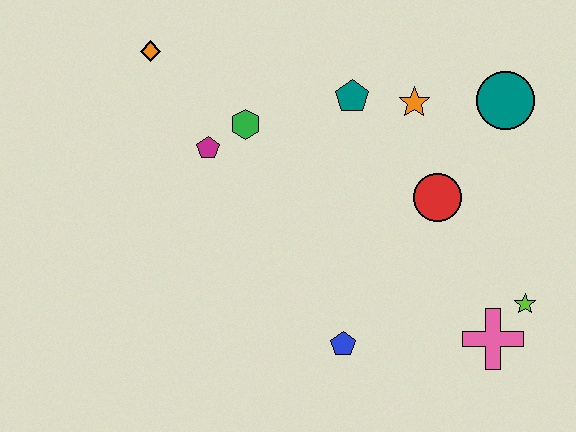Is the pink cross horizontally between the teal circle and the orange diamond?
Yes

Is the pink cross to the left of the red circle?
No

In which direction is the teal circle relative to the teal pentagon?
The teal circle is to the right of the teal pentagon.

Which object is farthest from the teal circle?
The orange diamond is farthest from the teal circle.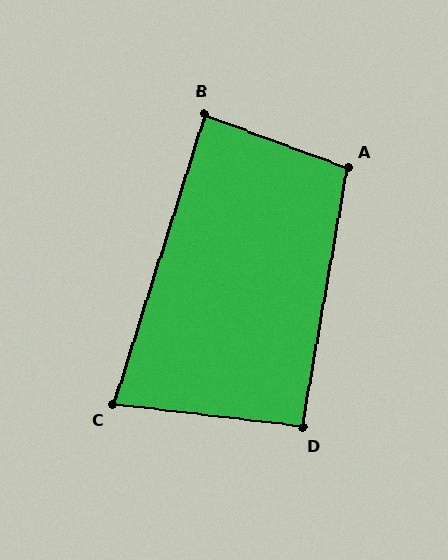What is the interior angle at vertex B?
Approximately 87 degrees (approximately right).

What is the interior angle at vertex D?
Approximately 93 degrees (approximately right).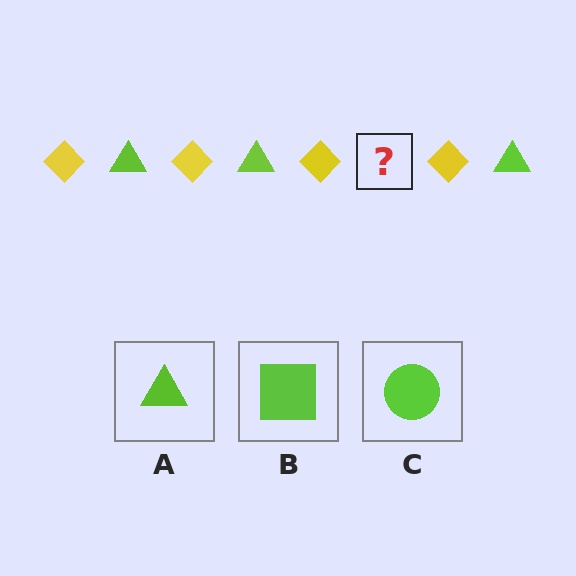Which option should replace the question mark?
Option A.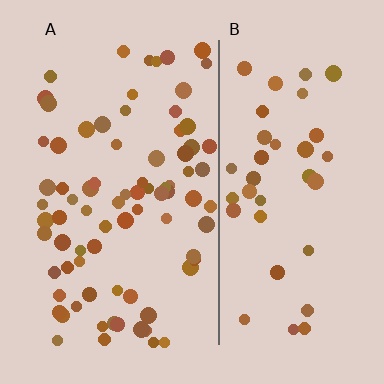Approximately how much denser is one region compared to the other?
Approximately 2.0× — region A over region B.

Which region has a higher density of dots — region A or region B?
A (the left).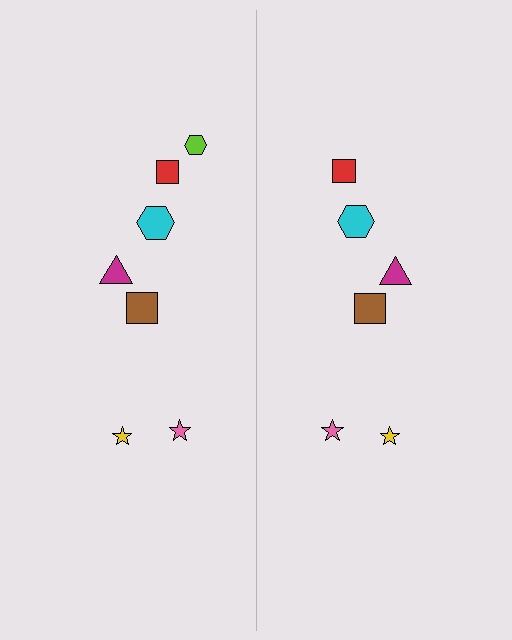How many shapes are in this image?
There are 13 shapes in this image.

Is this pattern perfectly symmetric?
No, the pattern is not perfectly symmetric. A lime hexagon is missing from the right side.